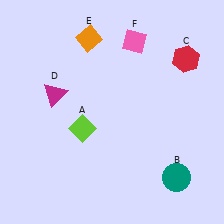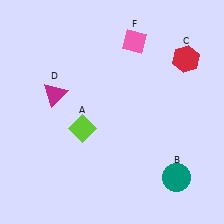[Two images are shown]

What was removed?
The orange diamond (E) was removed in Image 2.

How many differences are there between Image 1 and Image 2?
There is 1 difference between the two images.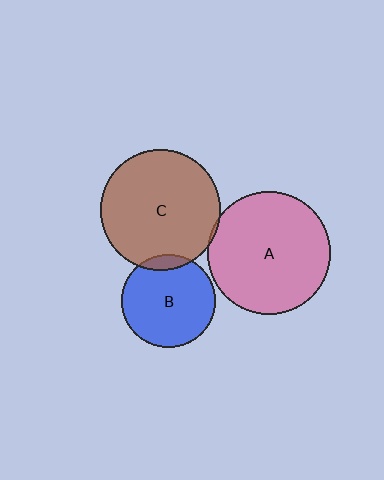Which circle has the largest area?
Circle A (pink).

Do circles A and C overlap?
Yes.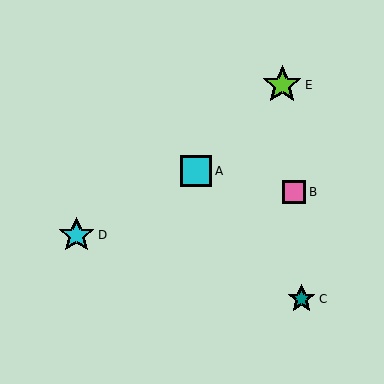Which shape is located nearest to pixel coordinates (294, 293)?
The teal star (labeled C) at (301, 299) is nearest to that location.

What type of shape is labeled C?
Shape C is a teal star.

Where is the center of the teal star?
The center of the teal star is at (301, 299).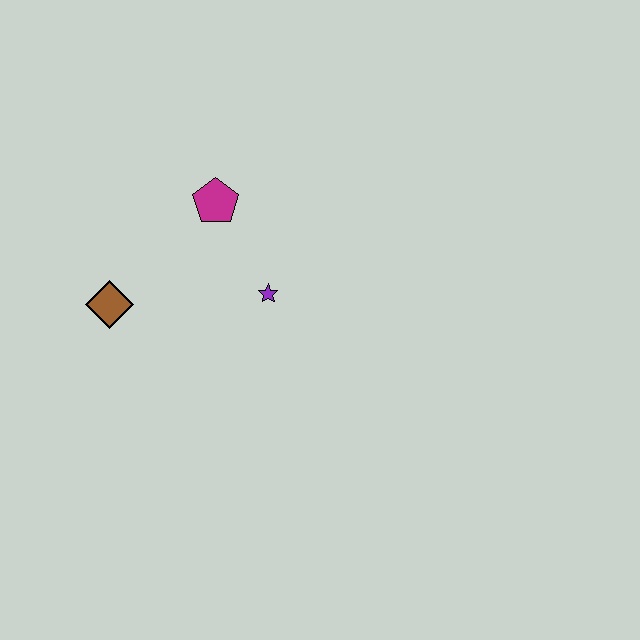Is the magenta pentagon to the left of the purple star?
Yes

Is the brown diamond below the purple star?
Yes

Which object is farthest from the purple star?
The brown diamond is farthest from the purple star.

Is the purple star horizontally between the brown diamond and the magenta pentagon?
No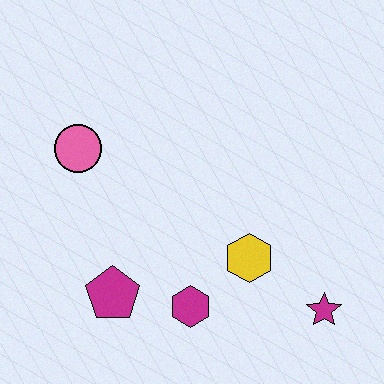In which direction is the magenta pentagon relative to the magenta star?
The magenta pentagon is to the left of the magenta star.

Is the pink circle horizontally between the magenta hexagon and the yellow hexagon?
No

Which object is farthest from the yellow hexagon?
The pink circle is farthest from the yellow hexagon.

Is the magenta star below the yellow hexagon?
Yes